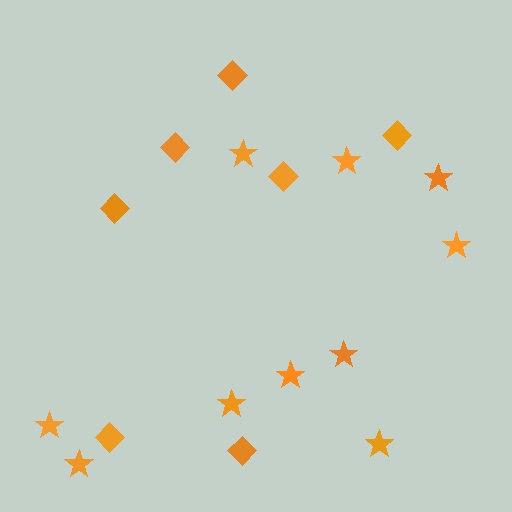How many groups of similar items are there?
There are 2 groups: one group of diamonds (7) and one group of stars (10).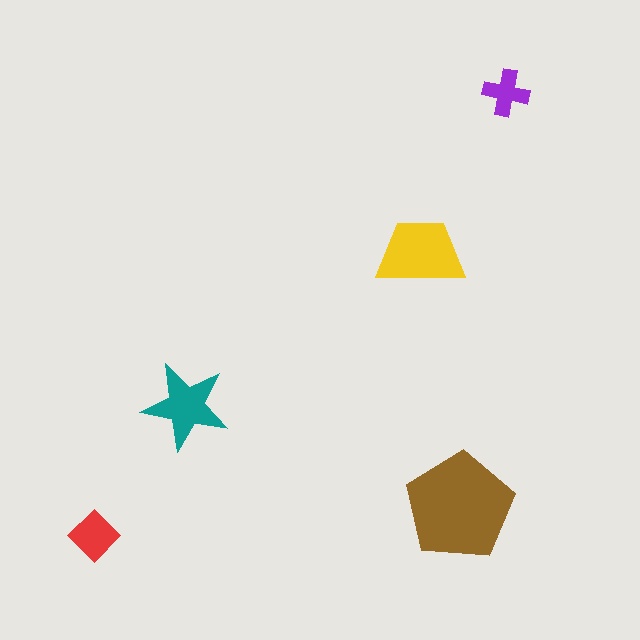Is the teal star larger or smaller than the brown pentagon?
Smaller.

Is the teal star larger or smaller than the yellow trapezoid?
Smaller.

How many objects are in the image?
There are 5 objects in the image.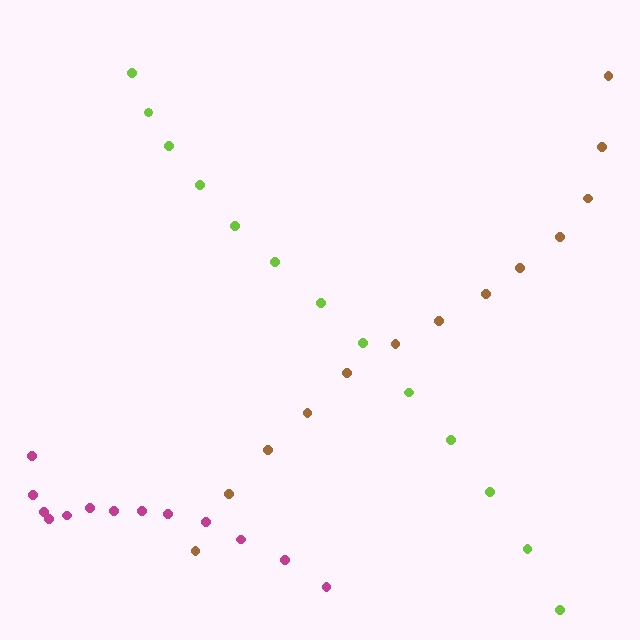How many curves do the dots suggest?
There are 3 distinct paths.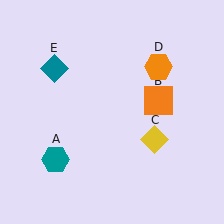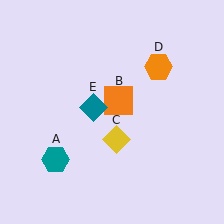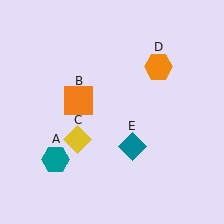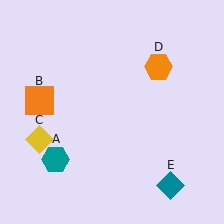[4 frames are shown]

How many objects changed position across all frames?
3 objects changed position: orange square (object B), yellow diamond (object C), teal diamond (object E).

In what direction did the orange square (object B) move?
The orange square (object B) moved left.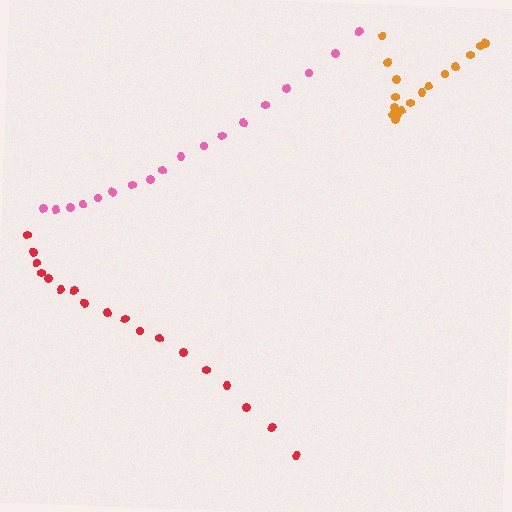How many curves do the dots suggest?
There are 3 distinct paths.